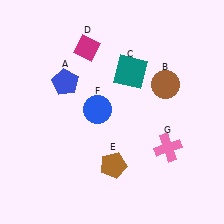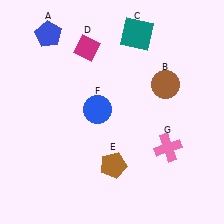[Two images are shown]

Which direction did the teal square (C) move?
The teal square (C) moved up.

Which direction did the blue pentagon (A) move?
The blue pentagon (A) moved up.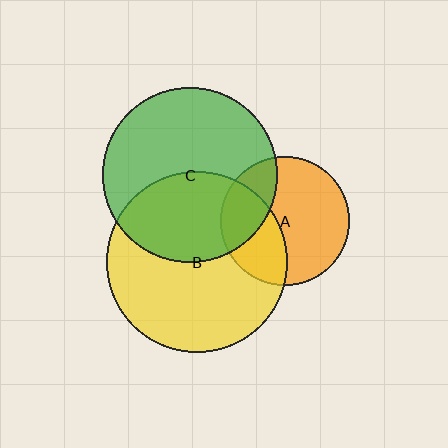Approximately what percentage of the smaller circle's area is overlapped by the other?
Approximately 25%.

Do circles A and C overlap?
Yes.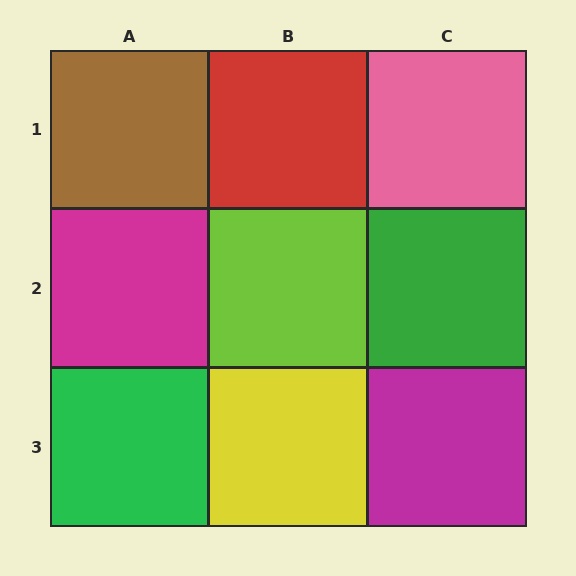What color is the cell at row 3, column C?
Magenta.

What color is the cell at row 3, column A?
Green.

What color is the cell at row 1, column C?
Pink.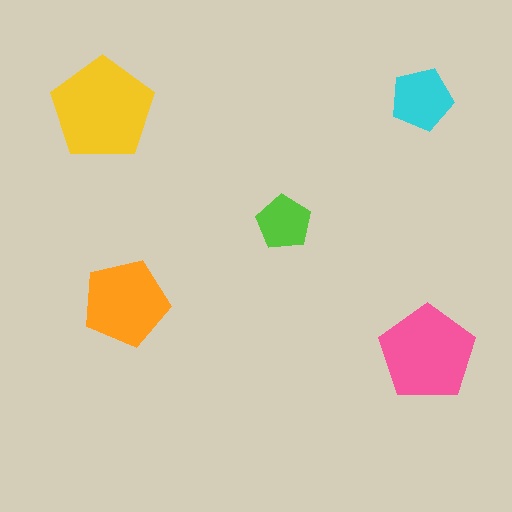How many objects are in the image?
There are 5 objects in the image.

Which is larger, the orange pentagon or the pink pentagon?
The pink one.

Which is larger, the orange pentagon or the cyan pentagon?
The orange one.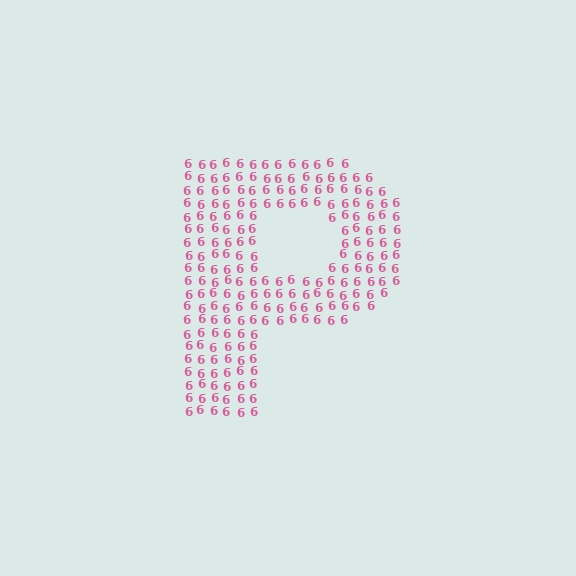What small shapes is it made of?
It is made of small digit 6's.